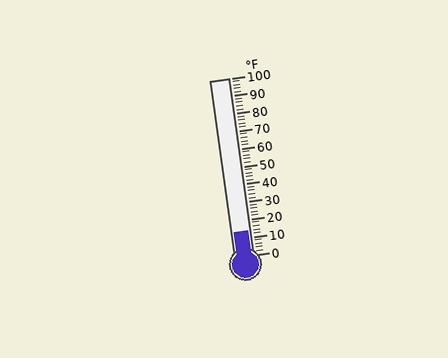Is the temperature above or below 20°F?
The temperature is below 20°F.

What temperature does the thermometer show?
The thermometer shows approximately 14°F.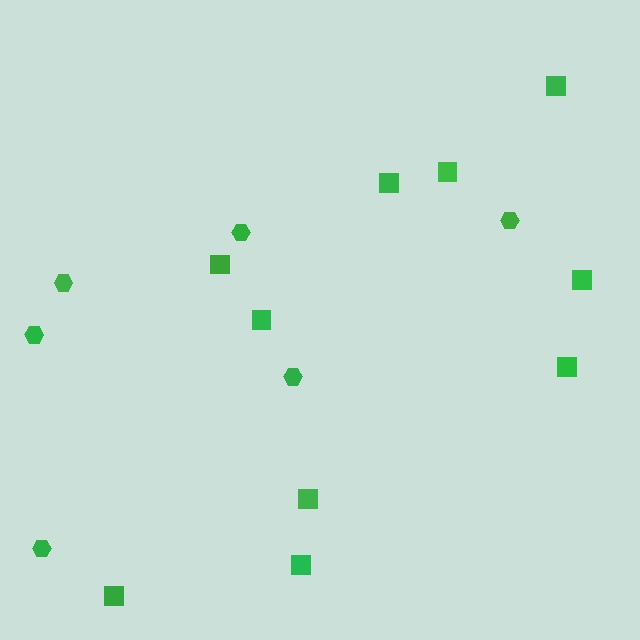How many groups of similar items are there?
There are 2 groups: one group of hexagons (6) and one group of squares (10).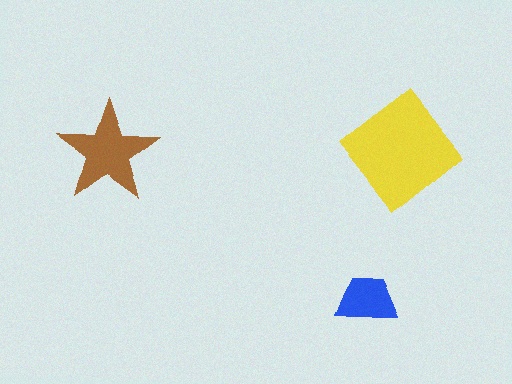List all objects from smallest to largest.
The blue trapezoid, the brown star, the yellow diamond.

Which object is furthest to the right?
The yellow diamond is rightmost.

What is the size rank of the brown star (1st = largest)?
2nd.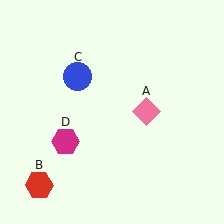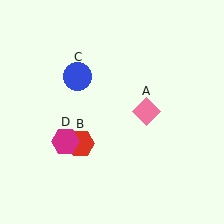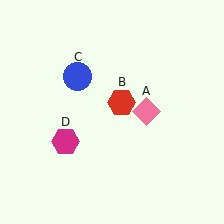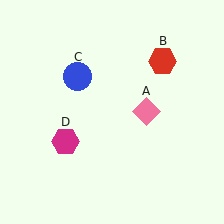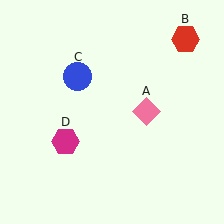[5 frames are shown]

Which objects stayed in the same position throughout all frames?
Pink diamond (object A) and blue circle (object C) and magenta hexagon (object D) remained stationary.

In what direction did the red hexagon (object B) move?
The red hexagon (object B) moved up and to the right.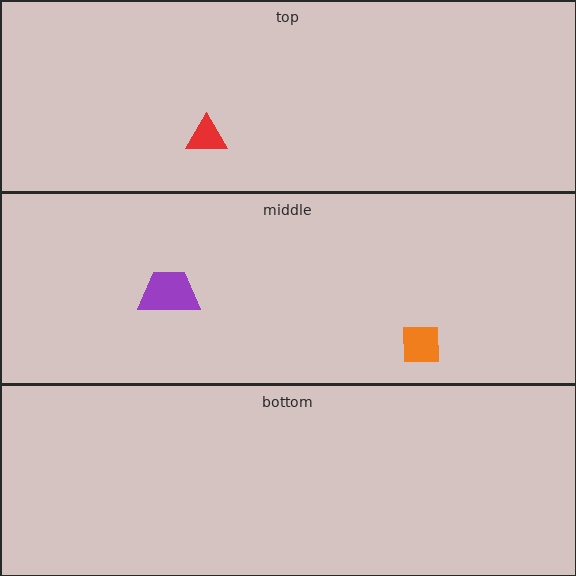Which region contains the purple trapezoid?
The middle region.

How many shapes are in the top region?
1.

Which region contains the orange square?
The middle region.